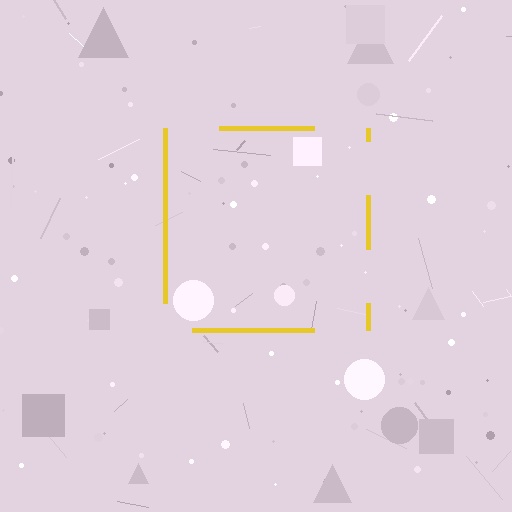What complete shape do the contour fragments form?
The contour fragments form a square.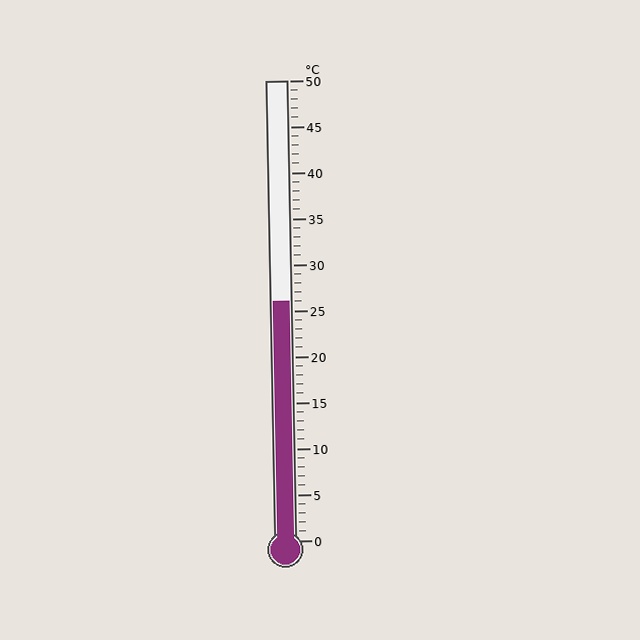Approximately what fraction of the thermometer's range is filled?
The thermometer is filled to approximately 50% of its range.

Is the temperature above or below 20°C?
The temperature is above 20°C.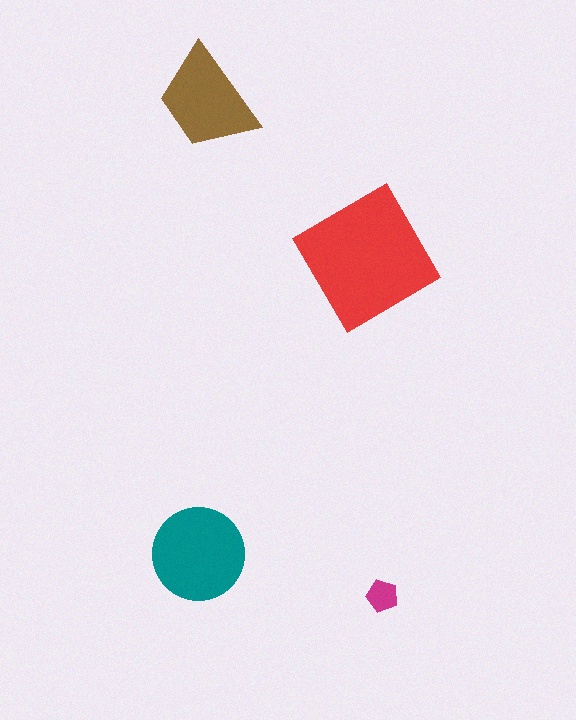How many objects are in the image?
There are 4 objects in the image.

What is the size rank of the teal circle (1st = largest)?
2nd.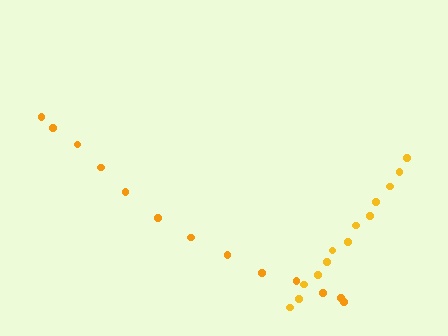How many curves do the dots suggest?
There are 2 distinct paths.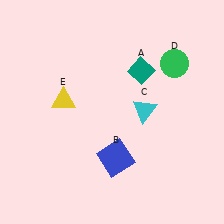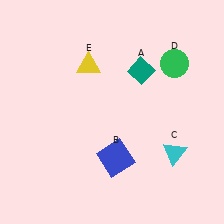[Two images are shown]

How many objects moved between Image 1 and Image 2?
2 objects moved between the two images.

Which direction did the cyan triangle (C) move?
The cyan triangle (C) moved down.